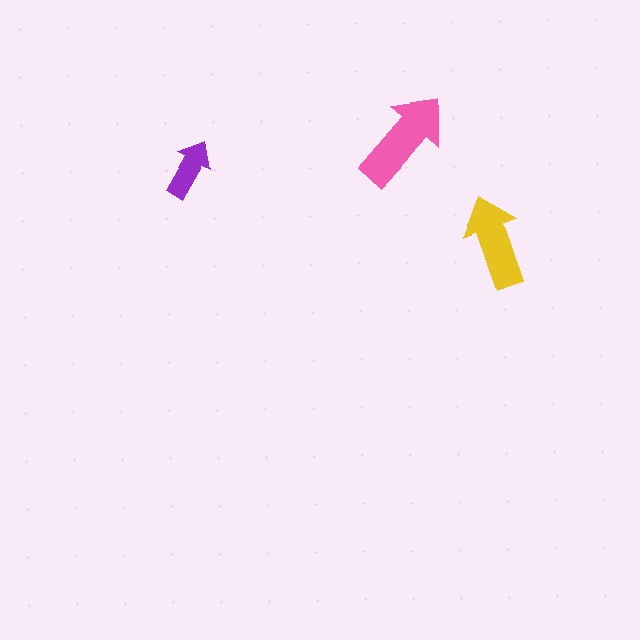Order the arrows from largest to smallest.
the pink one, the yellow one, the purple one.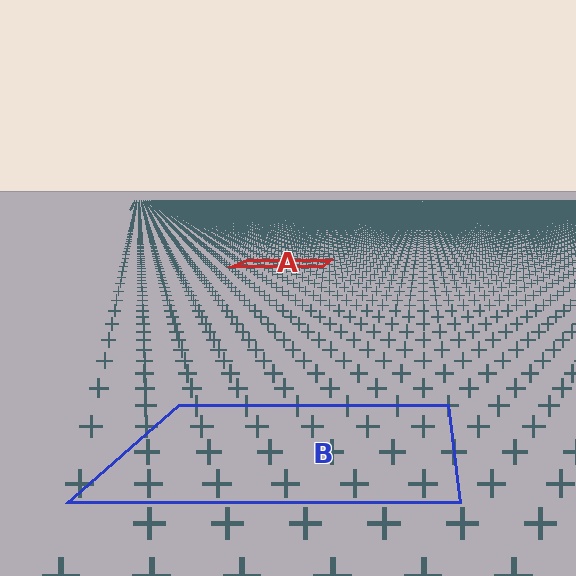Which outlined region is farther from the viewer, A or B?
Region A is farther from the viewer — the texture elements inside it appear smaller and more densely packed.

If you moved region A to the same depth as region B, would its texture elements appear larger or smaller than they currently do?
They would appear larger. At a closer depth, the same texture elements are projected at a bigger on-screen size.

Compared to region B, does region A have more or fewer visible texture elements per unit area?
Region A has more texture elements per unit area — they are packed more densely because it is farther away.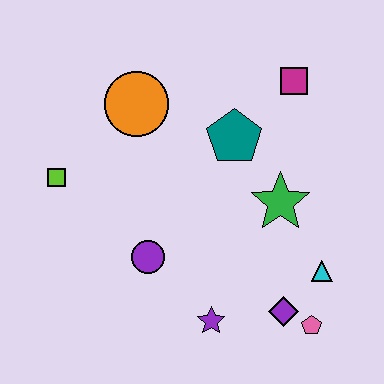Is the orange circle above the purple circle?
Yes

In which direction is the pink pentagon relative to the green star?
The pink pentagon is below the green star.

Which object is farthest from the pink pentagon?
The lime square is farthest from the pink pentagon.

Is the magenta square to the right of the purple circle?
Yes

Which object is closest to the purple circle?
The purple star is closest to the purple circle.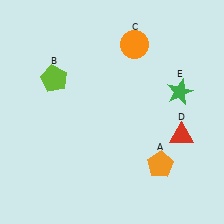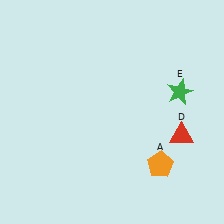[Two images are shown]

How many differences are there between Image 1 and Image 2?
There are 2 differences between the two images.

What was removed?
The lime pentagon (B), the orange circle (C) were removed in Image 2.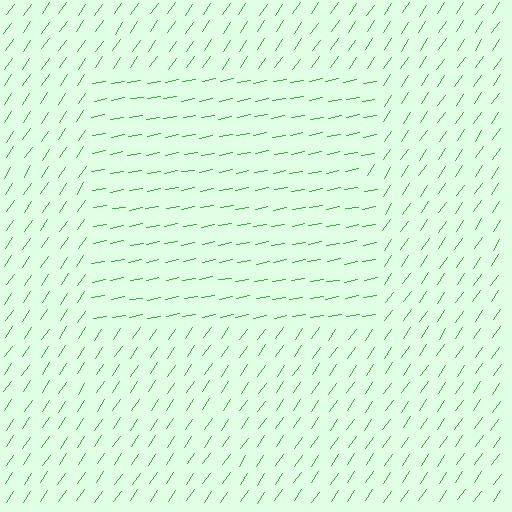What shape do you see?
I see a rectangle.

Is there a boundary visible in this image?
Yes, there is a texture boundary formed by a change in line orientation.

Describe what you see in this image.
The image is filled with small green line segments. A rectangle region in the image has lines oriented differently from the surrounding lines, creating a visible texture boundary.